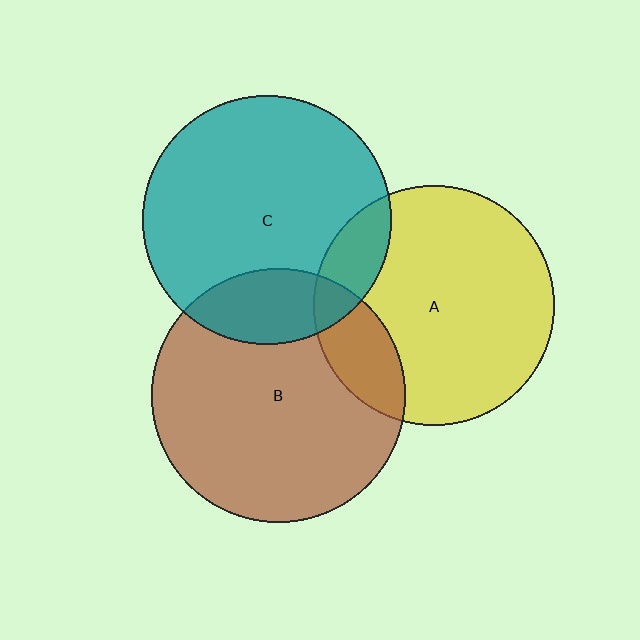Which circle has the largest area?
Circle B (brown).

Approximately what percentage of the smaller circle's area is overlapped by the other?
Approximately 15%.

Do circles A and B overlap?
Yes.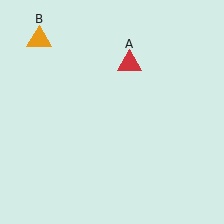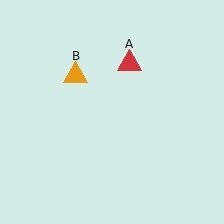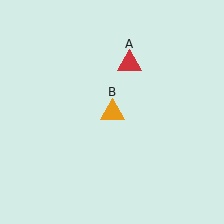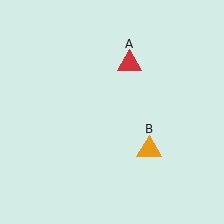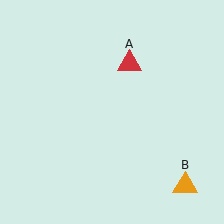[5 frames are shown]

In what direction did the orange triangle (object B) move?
The orange triangle (object B) moved down and to the right.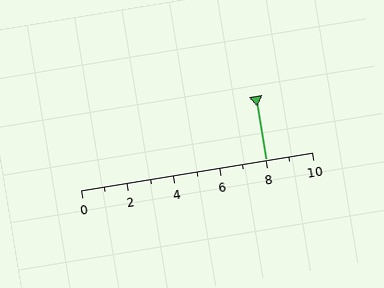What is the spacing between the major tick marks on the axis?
The major ticks are spaced 2 apart.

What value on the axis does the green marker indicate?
The marker indicates approximately 8.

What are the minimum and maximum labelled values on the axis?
The axis runs from 0 to 10.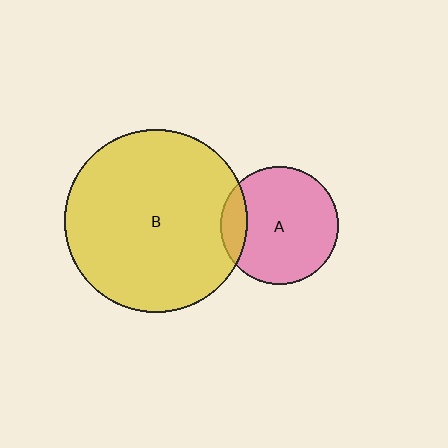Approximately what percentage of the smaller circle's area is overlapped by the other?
Approximately 15%.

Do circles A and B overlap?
Yes.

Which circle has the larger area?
Circle B (yellow).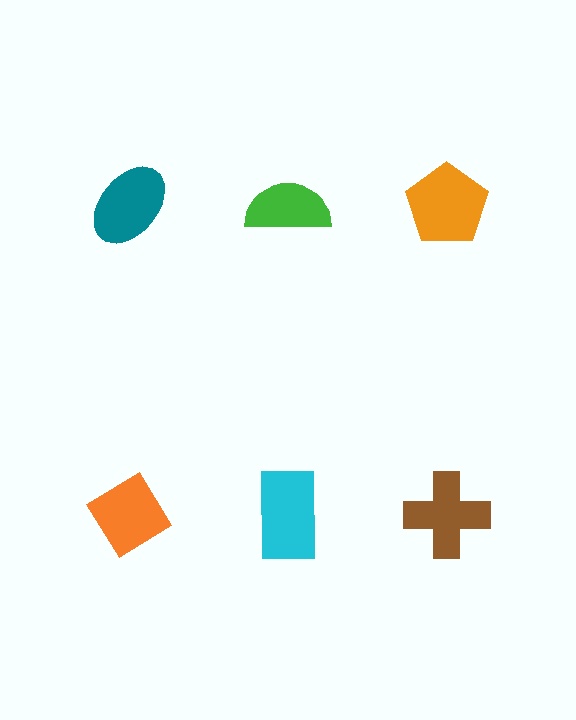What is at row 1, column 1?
A teal ellipse.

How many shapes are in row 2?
3 shapes.